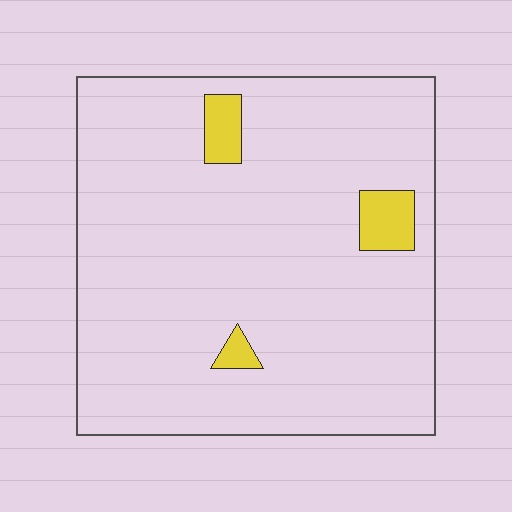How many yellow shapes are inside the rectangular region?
3.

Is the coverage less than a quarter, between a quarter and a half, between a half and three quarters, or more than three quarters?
Less than a quarter.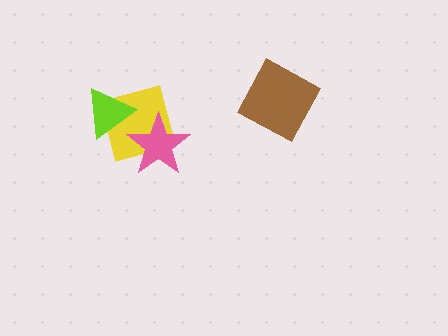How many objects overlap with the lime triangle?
1 object overlaps with the lime triangle.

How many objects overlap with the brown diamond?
0 objects overlap with the brown diamond.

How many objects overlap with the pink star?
1 object overlaps with the pink star.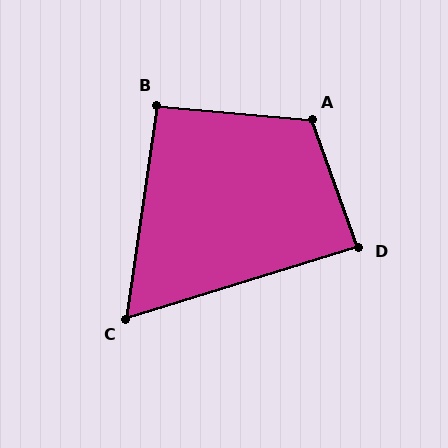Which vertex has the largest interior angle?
A, at approximately 115 degrees.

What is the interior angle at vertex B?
Approximately 93 degrees (approximately right).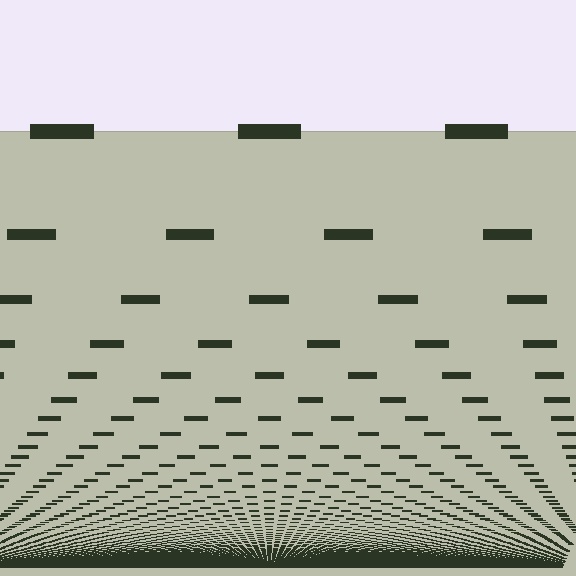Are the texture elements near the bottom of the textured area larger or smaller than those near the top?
Smaller. The gradient is inverted — elements near the bottom are smaller and denser.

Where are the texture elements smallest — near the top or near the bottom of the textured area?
Near the bottom.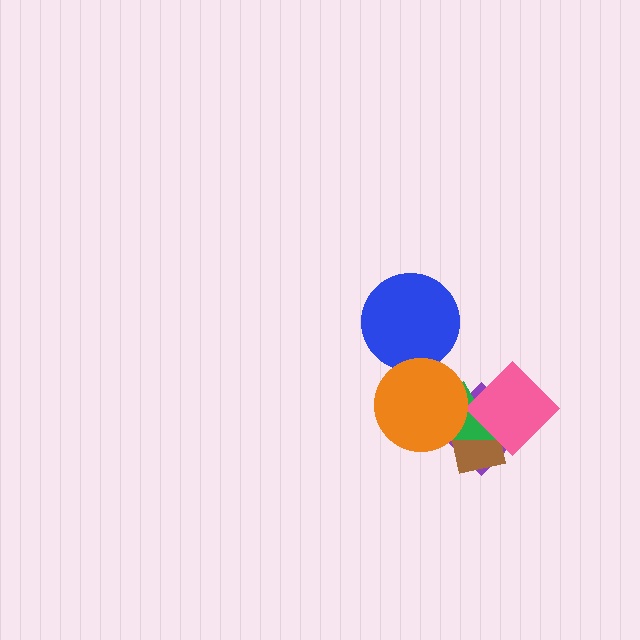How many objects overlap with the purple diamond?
4 objects overlap with the purple diamond.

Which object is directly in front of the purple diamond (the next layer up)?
The brown square is directly in front of the purple diamond.